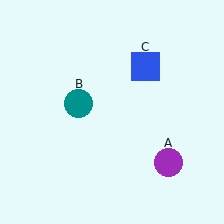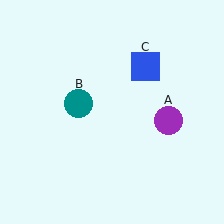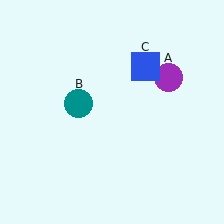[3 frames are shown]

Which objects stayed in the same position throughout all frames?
Teal circle (object B) and blue square (object C) remained stationary.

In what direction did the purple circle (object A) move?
The purple circle (object A) moved up.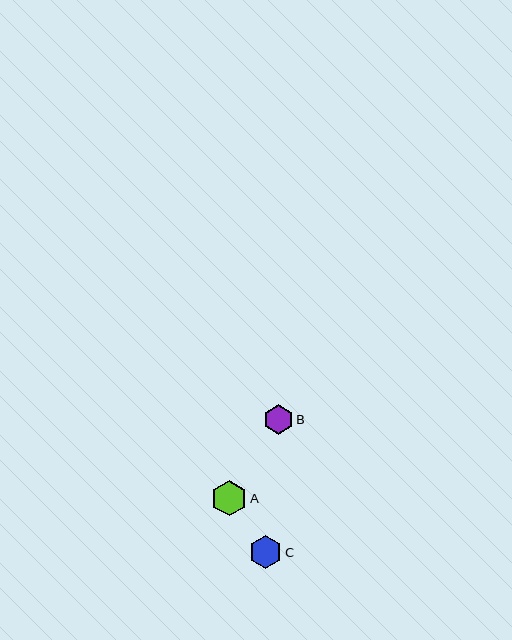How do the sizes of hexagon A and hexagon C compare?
Hexagon A and hexagon C are approximately the same size.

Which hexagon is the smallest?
Hexagon B is the smallest with a size of approximately 30 pixels.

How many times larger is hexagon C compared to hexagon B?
Hexagon C is approximately 1.1 times the size of hexagon B.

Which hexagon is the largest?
Hexagon A is the largest with a size of approximately 36 pixels.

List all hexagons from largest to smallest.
From largest to smallest: A, C, B.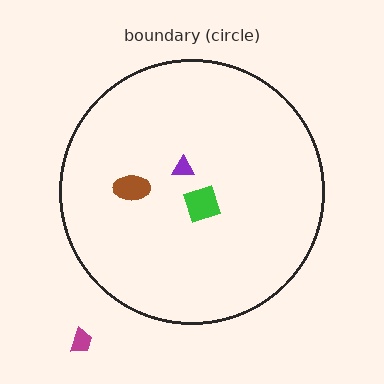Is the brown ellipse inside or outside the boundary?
Inside.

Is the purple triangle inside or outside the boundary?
Inside.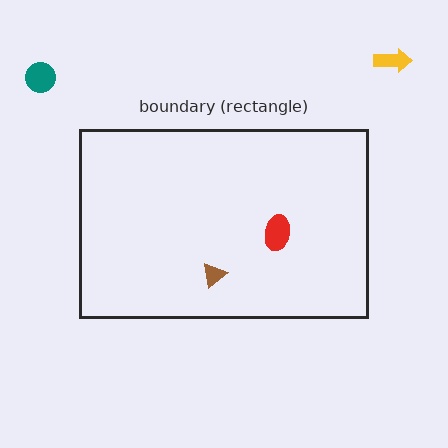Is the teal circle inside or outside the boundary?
Outside.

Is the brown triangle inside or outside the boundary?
Inside.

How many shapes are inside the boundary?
2 inside, 2 outside.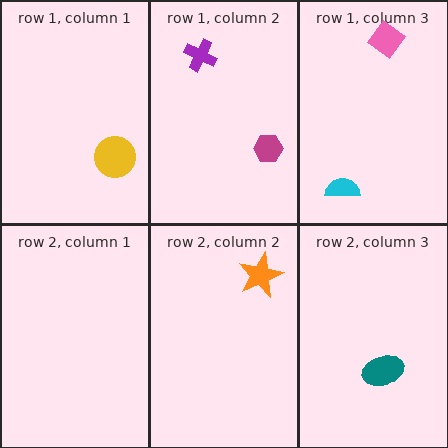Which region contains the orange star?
The row 2, column 2 region.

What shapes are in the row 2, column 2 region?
The orange star.